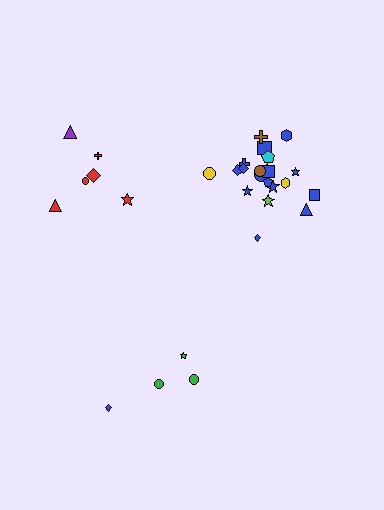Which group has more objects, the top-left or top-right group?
The top-right group.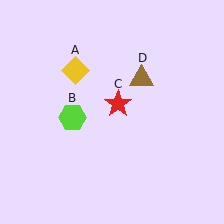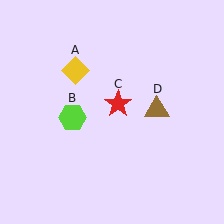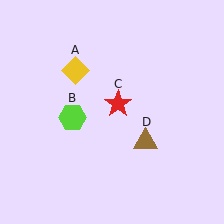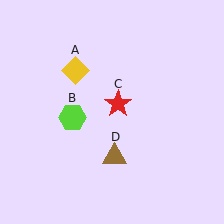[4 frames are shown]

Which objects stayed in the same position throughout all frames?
Yellow diamond (object A) and lime hexagon (object B) and red star (object C) remained stationary.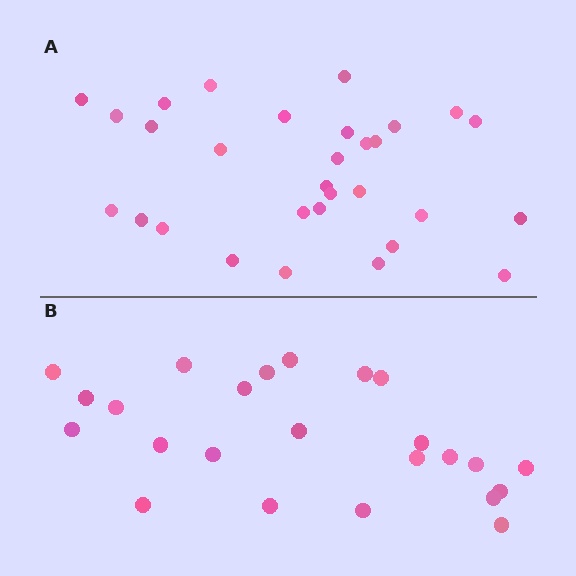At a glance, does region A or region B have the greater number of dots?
Region A (the top region) has more dots.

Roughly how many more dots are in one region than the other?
Region A has about 6 more dots than region B.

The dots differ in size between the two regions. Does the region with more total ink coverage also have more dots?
No. Region B has more total ink coverage because its dots are larger, but region A actually contains more individual dots. Total area can be misleading — the number of items is what matters here.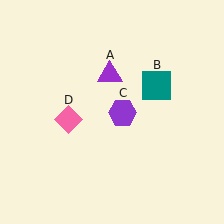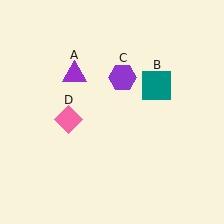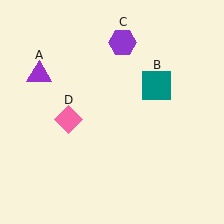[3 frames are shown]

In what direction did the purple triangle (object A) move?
The purple triangle (object A) moved left.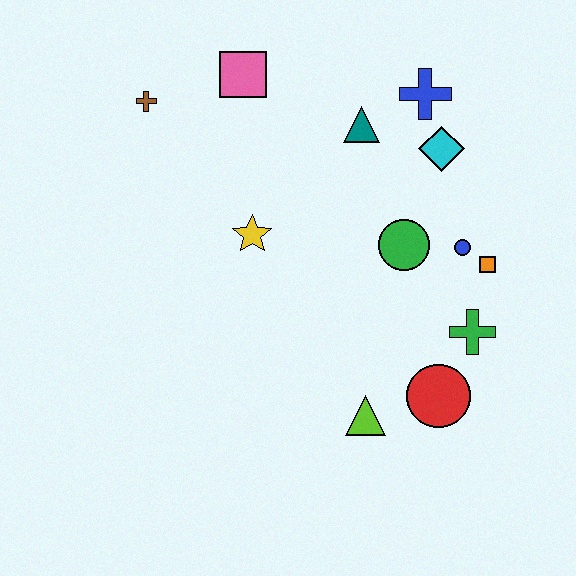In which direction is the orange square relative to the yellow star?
The orange square is to the right of the yellow star.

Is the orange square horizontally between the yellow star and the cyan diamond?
No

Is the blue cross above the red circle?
Yes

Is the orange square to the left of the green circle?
No